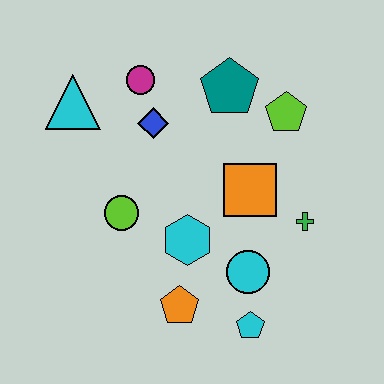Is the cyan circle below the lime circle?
Yes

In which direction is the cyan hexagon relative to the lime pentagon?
The cyan hexagon is below the lime pentagon.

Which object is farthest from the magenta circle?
The cyan pentagon is farthest from the magenta circle.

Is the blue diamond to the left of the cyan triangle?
No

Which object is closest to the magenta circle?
The blue diamond is closest to the magenta circle.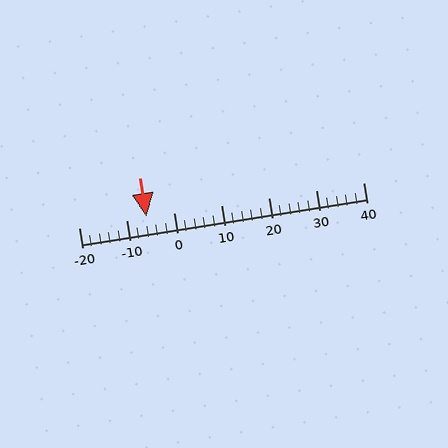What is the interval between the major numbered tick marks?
The major tick marks are spaced 10 units apart.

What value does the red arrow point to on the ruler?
The red arrow points to approximately -6.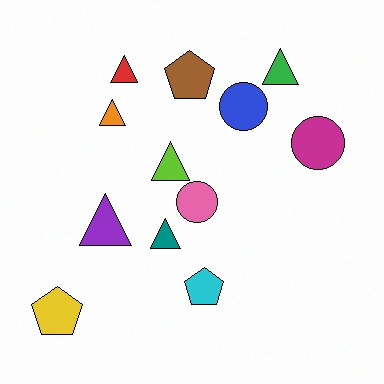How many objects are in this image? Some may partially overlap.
There are 12 objects.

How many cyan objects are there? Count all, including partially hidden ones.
There is 1 cyan object.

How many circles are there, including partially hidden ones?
There are 3 circles.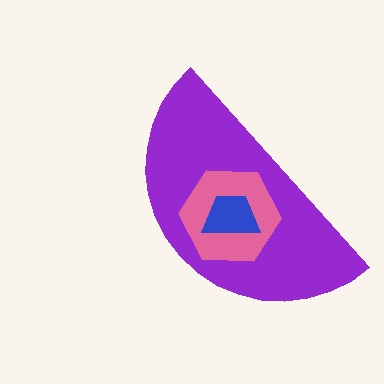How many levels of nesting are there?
3.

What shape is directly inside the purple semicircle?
The pink hexagon.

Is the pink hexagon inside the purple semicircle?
Yes.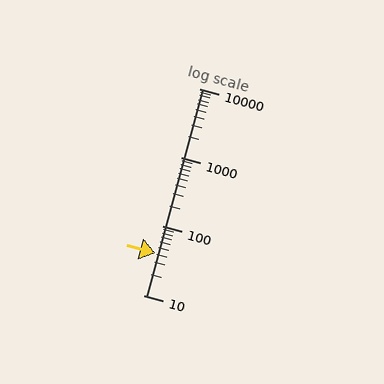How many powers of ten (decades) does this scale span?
The scale spans 3 decades, from 10 to 10000.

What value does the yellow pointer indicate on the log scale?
The pointer indicates approximately 41.